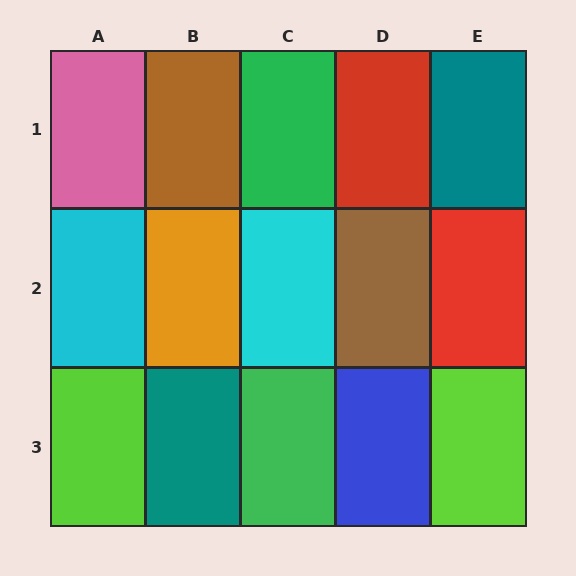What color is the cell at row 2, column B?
Orange.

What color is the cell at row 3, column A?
Lime.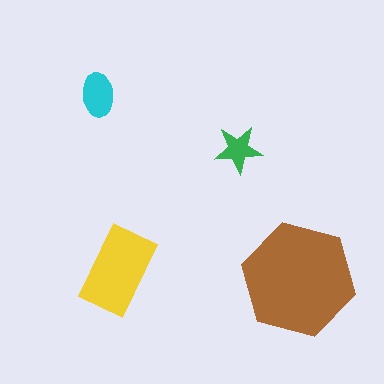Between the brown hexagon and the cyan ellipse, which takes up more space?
The brown hexagon.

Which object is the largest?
The brown hexagon.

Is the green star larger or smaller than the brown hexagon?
Smaller.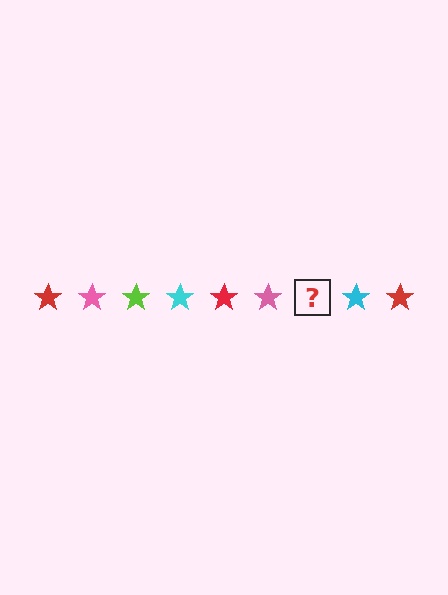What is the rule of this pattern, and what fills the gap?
The rule is that the pattern cycles through red, pink, lime, cyan stars. The gap should be filled with a lime star.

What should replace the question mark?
The question mark should be replaced with a lime star.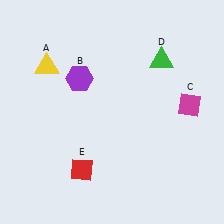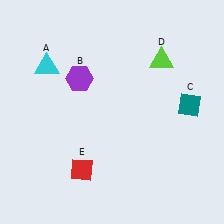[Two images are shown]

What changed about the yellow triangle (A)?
In Image 1, A is yellow. In Image 2, it changed to cyan.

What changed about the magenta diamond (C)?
In Image 1, C is magenta. In Image 2, it changed to teal.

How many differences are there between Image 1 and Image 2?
There are 3 differences between the two images.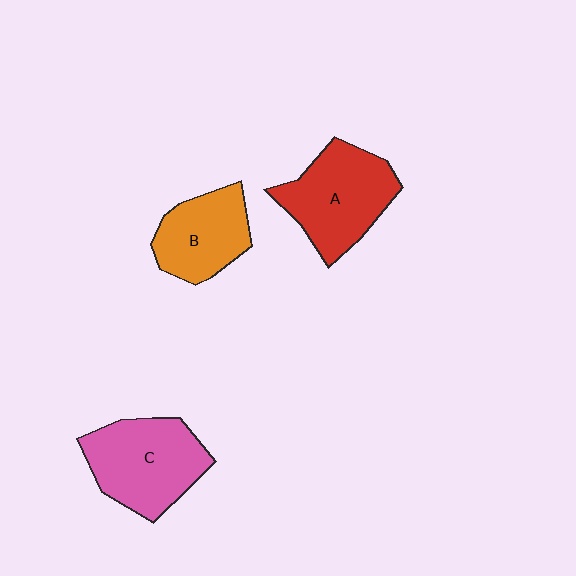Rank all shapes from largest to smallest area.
From largest to smallest: C (pink), A (red), B (orange).